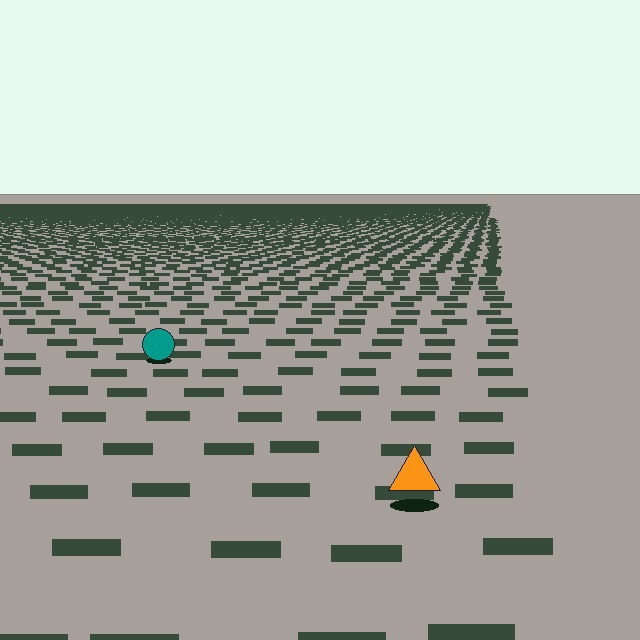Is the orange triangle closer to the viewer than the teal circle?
Yes. The orange triangle is closer — you can tell from the texture gradient: the ground texture is coarser near it.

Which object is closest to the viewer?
The orange triangle is closest. The texture marks near it are larger and more spread out.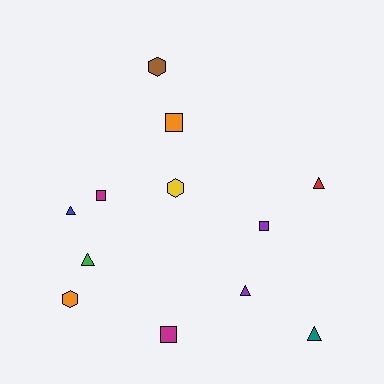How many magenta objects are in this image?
There are 2 magenta objects.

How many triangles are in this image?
There are 5 triangles.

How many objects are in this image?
There are 12 objects.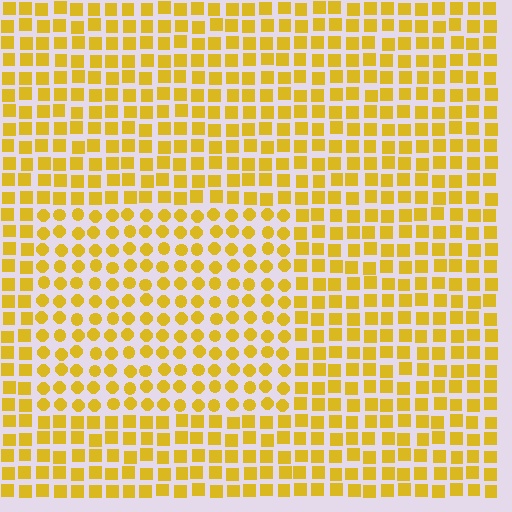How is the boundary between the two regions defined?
The boundary is defined by a change in element shape: circles inside vs. squares outside. All elements share the same color and spacing.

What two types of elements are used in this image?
The image uses circles inside the rectangle region and squares outside it.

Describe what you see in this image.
The image is filled with small yellow elements arranged in a uniform grid. A rectangle-shaped region contains circles, while the surrounding area contains squares. The boundary is defined purely by the change in element shape.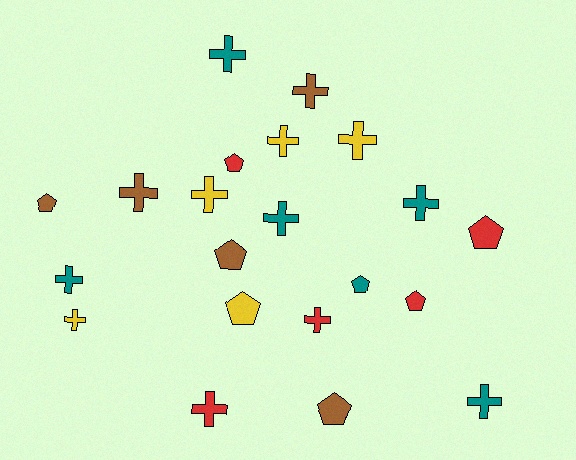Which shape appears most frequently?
Cross, with 13 objects.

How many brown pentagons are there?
There are 3 brown pentagons.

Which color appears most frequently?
Teal, with 6 objects.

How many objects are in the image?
There are 21 objects.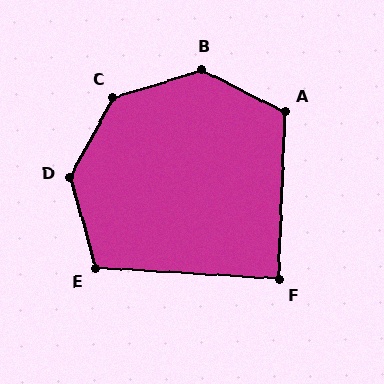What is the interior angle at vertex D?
Approximately 136 degrees (obtuse).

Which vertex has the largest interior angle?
C, at approximately 136 degrees.